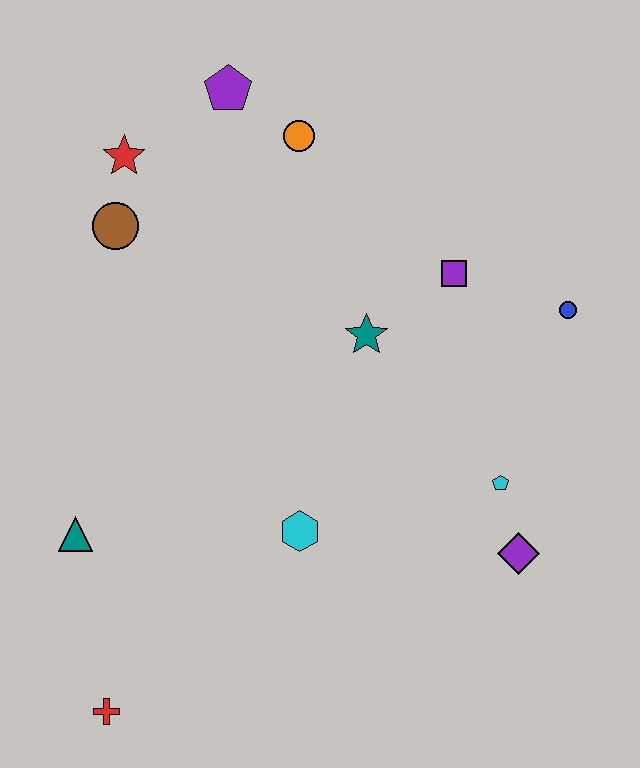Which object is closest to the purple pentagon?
The orange circle is closest to the purple pentagon.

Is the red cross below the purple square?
Yes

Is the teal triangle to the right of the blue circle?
No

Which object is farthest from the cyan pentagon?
The red star is farthest from the cyan pentagon.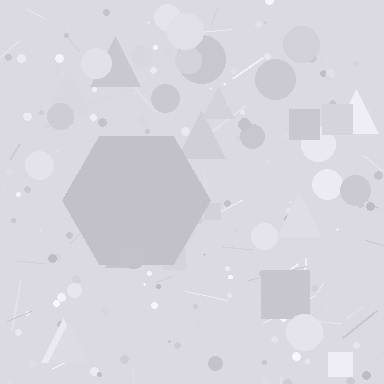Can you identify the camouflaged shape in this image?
The camouflaged shape is a hexagon.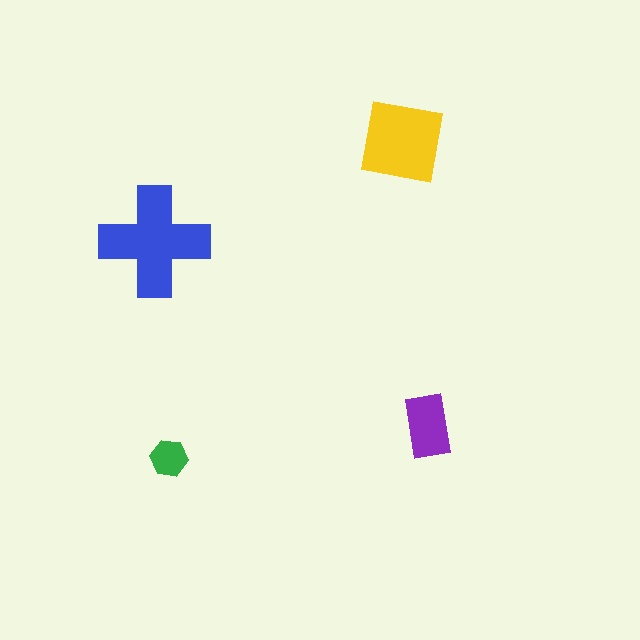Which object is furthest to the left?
The blue cross is leftmost.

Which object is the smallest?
The green hexagon.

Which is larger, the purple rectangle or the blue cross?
The blue cross.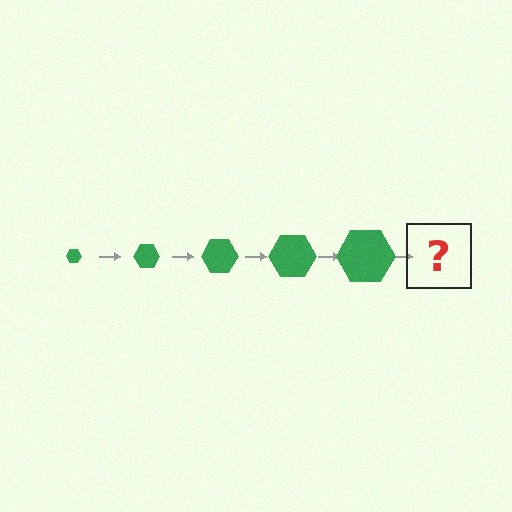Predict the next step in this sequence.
The next step is a green hexagon, larger than the previous one.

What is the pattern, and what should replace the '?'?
The pattern is that the hexagon gets progressively larger each step. The '?' should be a green hexagon, larger than the previous one.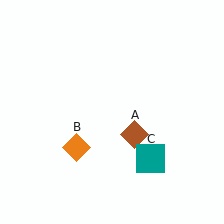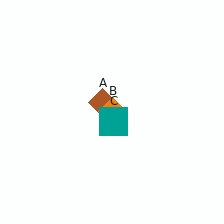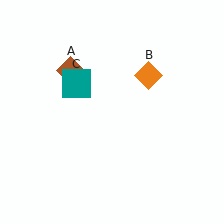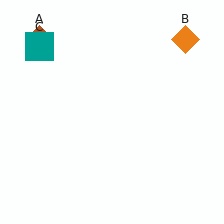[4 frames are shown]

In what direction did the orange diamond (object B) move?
The orange diamond (object B) moved up and to the right.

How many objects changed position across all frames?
3 objects changed position: brown diamond (object A), orange diamond (object B), teal square (object C).